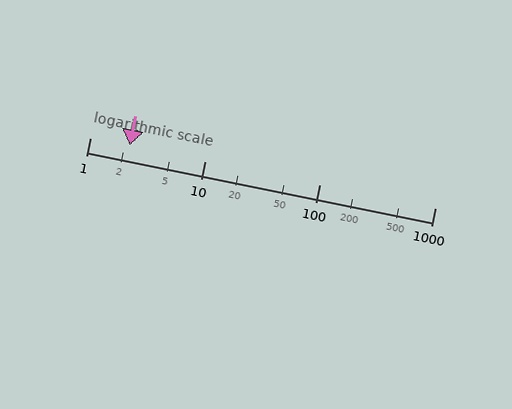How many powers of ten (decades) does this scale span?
The scale spans 3 decades, from 1 to 1000.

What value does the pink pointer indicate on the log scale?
The pointer indicates approximately 2.2.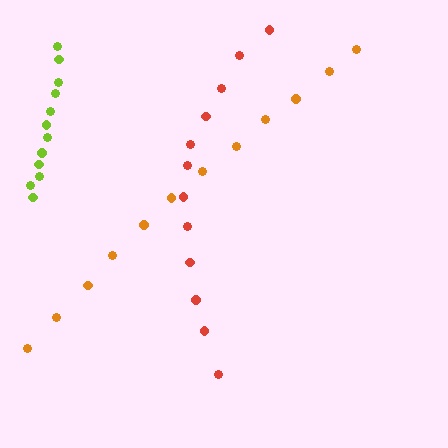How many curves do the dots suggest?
There are 3 distinct paths.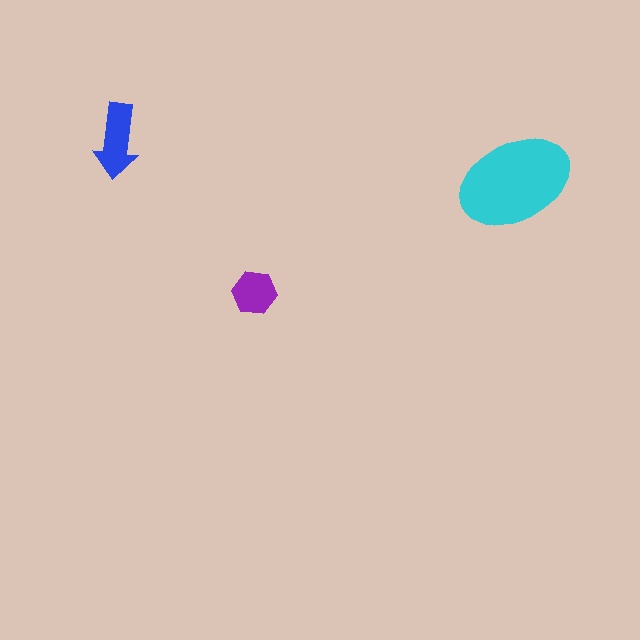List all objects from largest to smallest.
The cyan ellipse, the blue arrow, the purple hexagon.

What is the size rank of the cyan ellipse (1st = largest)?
1st.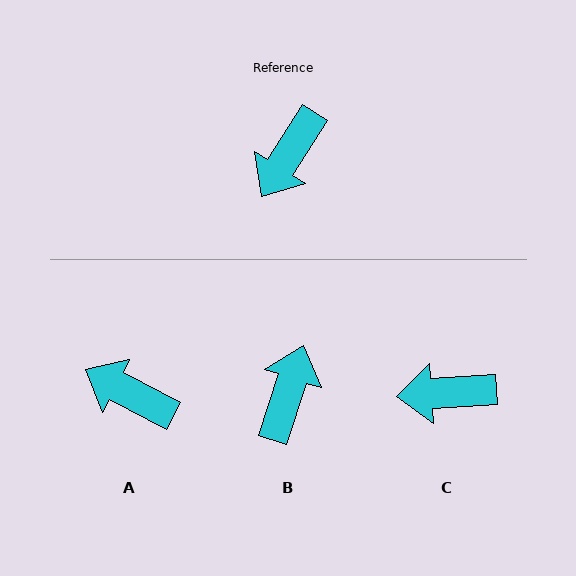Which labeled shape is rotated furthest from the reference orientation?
B, about 165 degrees away.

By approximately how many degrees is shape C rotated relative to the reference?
Approximately 53 degrees clockwise.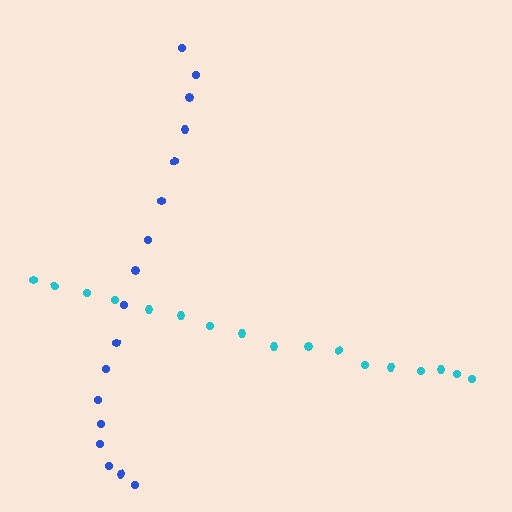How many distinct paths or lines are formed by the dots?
There are 2 distinct paths.